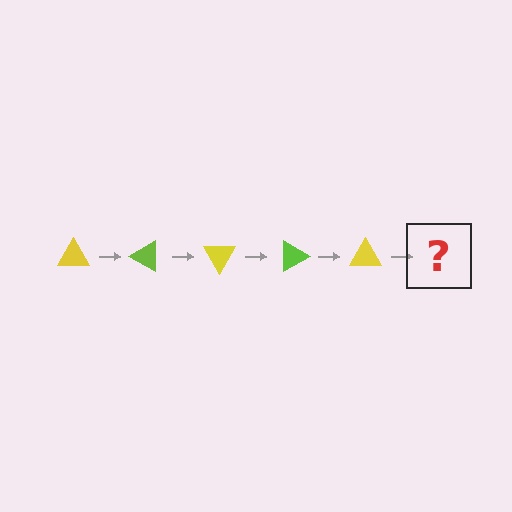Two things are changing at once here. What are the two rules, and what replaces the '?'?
The two rules are that it rotates 30 degrees each step and the color cycles through yellow and lime. The '?' should be a lime triangle, rotated 150 degrees from the start.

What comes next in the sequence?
The next element should be a lime triangle, rotated 150 degrees from the start.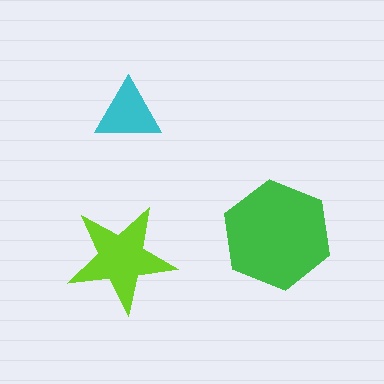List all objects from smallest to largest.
The cyan triangle, the lime star, the green hexagon.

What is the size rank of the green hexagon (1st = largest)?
1st.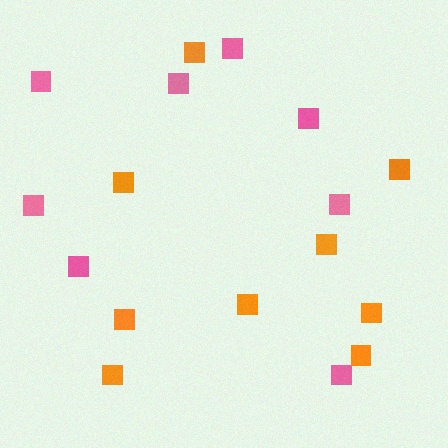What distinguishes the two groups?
There are 2 groups: one group of pink squares (8) and one group of orange squares (9).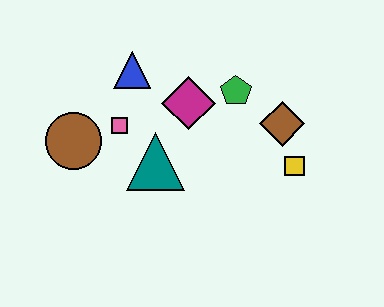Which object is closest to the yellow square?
The brown diamond is closest to the yellow square.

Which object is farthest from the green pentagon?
The brown circle is farthest from the green pentagon.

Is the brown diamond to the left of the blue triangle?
No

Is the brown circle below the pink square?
Yes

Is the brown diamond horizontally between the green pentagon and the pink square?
No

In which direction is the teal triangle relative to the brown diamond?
The teal triangle is to the left of the brown diamond.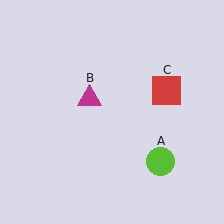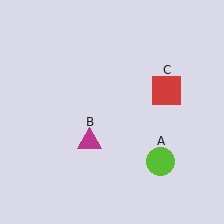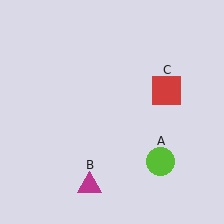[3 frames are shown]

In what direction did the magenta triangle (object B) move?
The magenta triangle (object B) moved down.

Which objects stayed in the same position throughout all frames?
Lime circle (object A) and red square (object C) remained stationary.